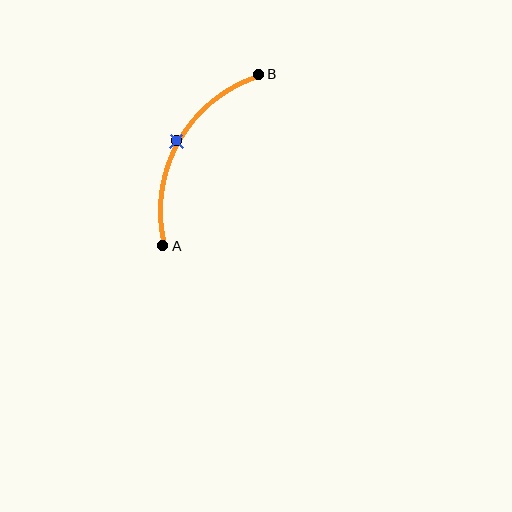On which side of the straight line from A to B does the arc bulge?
The arc bulges to the left of the straight line connecting A and B.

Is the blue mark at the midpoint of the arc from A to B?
Yes. The blue mark lies on the arc at equal arc-length from both A and B — it is the arc midpoint.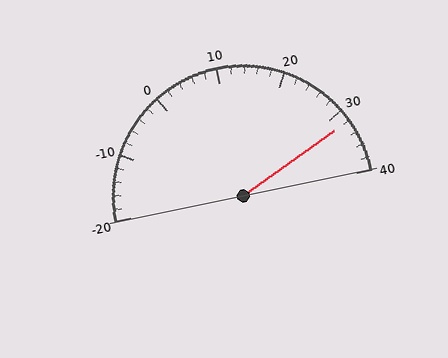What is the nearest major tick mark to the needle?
The nearest major tick mark is 30.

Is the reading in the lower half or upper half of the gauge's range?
The reading is in the upper half of the range (-20 to 40).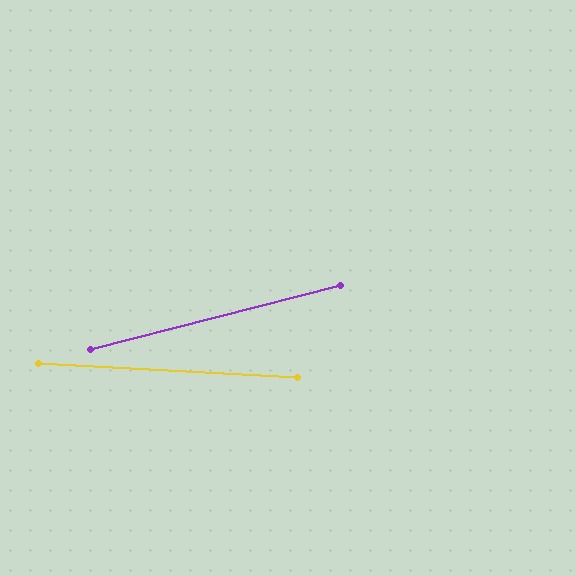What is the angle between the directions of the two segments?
Approximately 17 degrees.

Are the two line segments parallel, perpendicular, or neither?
Neither parallel nor perpendicular — they differ by about 17°.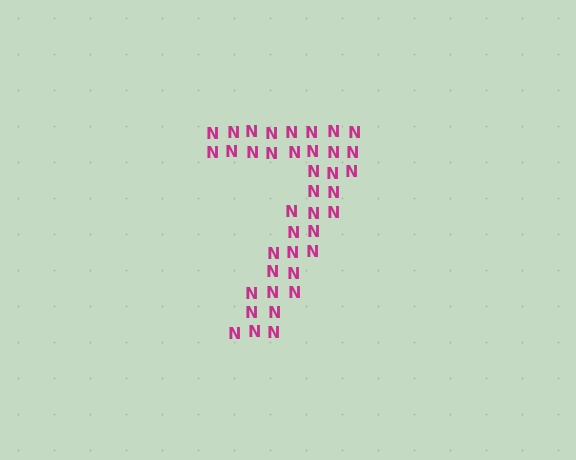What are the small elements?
The small elements are letter N's.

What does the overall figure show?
The overall figure shows the digit 7.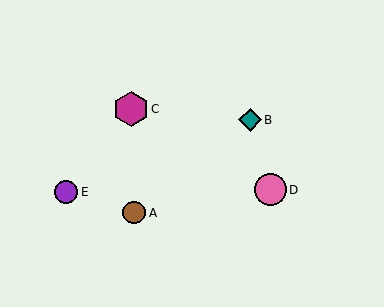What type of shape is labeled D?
Shape D is a pink circle.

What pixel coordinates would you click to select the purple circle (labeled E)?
Click at (66, 192) to select the purple circle E.